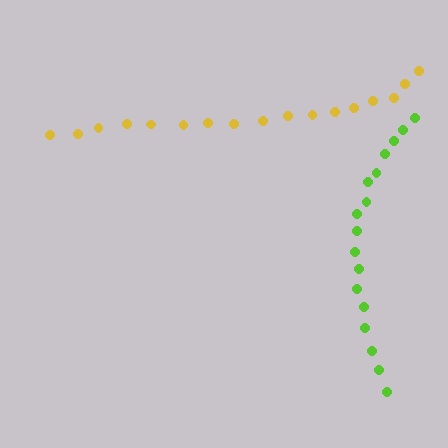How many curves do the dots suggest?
There are 2 distinct paths.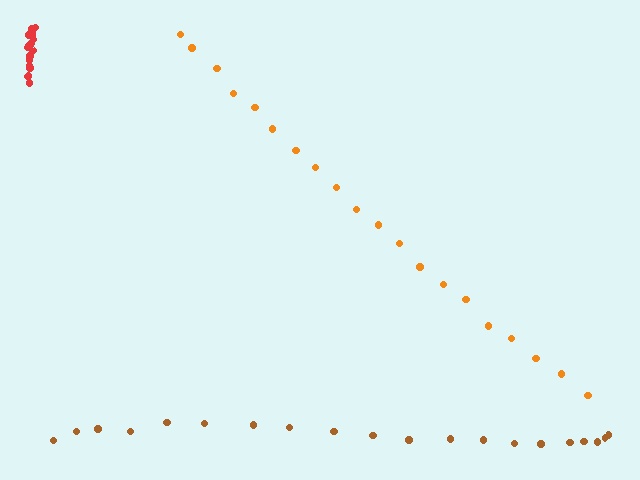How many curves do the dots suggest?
There are 3 distinct paths.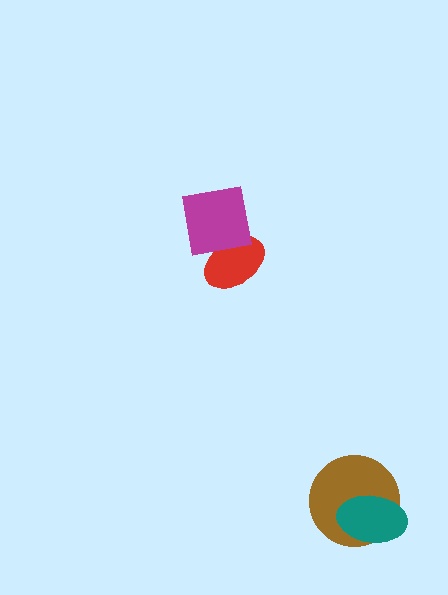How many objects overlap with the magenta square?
1 object overlaps with the magenta square.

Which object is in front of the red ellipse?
The magenta square is in front of the red ellipse.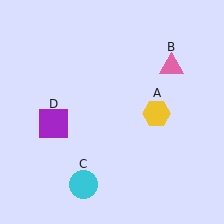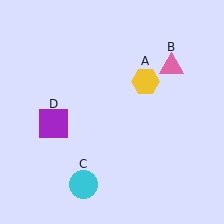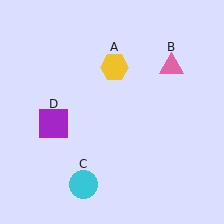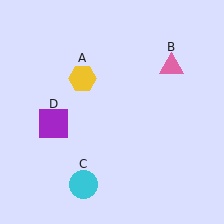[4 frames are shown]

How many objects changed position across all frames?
1 object changed position: yellow hexagon (object A).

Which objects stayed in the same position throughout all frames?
Pink triangle (object B) and cyan circle (object C) and purple square (object D) remained stationary.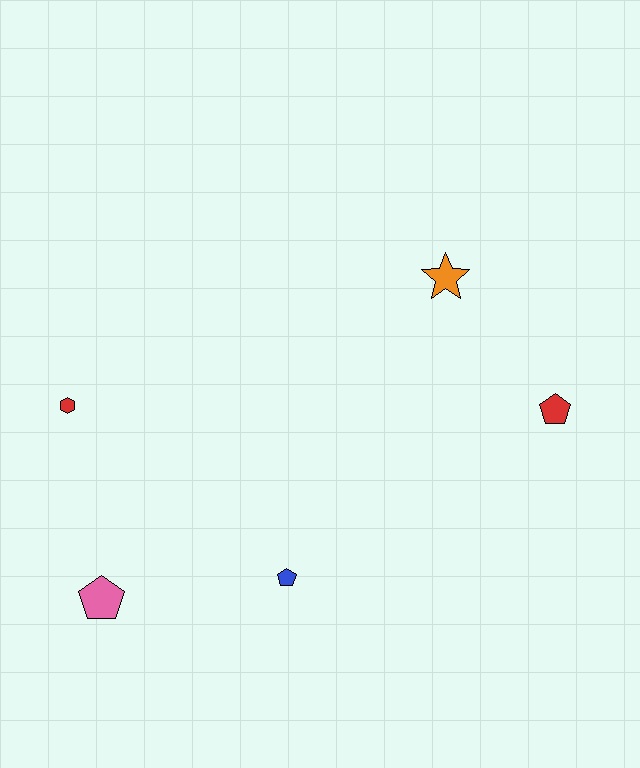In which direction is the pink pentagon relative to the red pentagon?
The pink pentagon is to the left of the red pentagon.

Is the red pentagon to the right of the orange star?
Yes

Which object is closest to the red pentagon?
The orange star is closest to the red pentagon.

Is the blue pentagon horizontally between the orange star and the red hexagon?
Yes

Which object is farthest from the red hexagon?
The red pentagon is farthest from the red hexagon.